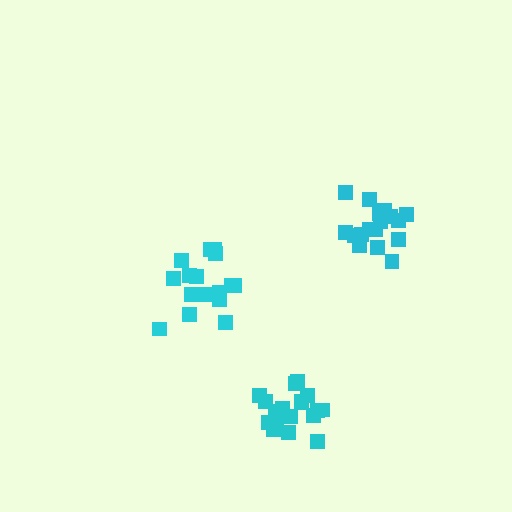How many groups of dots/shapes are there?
There are 3 groups.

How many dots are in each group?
Group 1: 16 dots, Group 2: 18 dots, Group 3: 18 dots (52 total).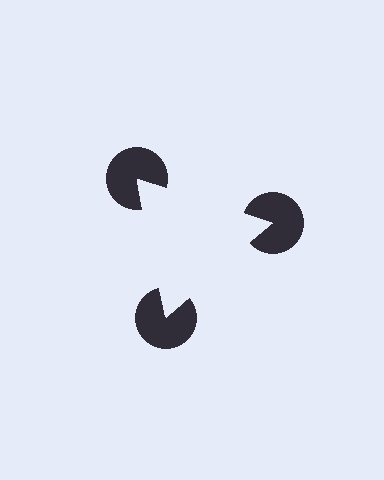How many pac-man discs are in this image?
There are 3 — one at each vertex of the illusory triangle.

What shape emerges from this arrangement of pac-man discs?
An illusory triangle — its edges are inferred from the aligned wedge cuts in the pac-man discs, not physically drawn.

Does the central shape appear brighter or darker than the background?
It typically appears slightly brighter than the background, even though no actual brightness change is drawn.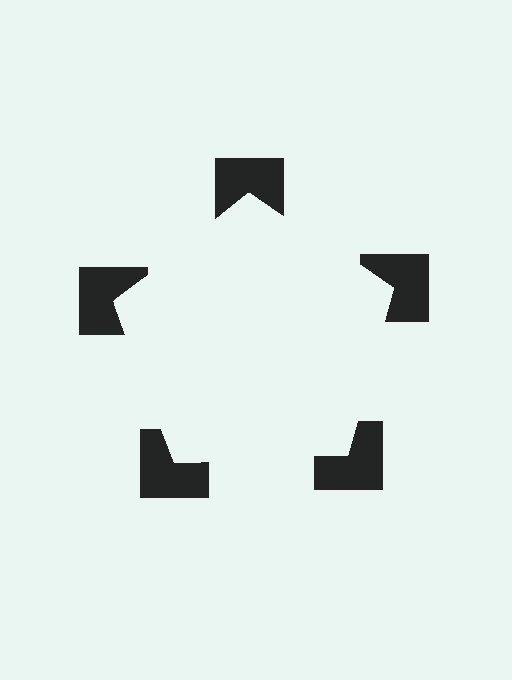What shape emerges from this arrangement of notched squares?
An illusory pentagon — its edges are inferred from the aligned wedge cuts in the notched squares, not physically drawn.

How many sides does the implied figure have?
5 sides.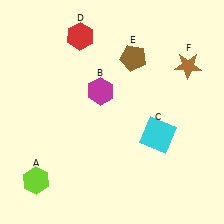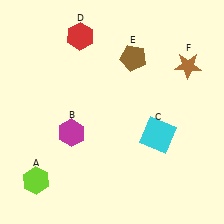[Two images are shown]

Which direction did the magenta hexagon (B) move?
The magenta hexagon (B) moved down.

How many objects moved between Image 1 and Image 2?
1 object moved between the two images.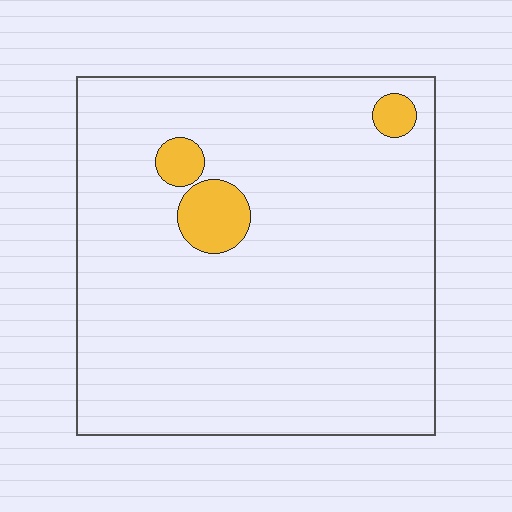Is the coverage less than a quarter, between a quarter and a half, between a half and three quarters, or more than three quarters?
Less than a quarter.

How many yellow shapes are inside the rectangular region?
3.